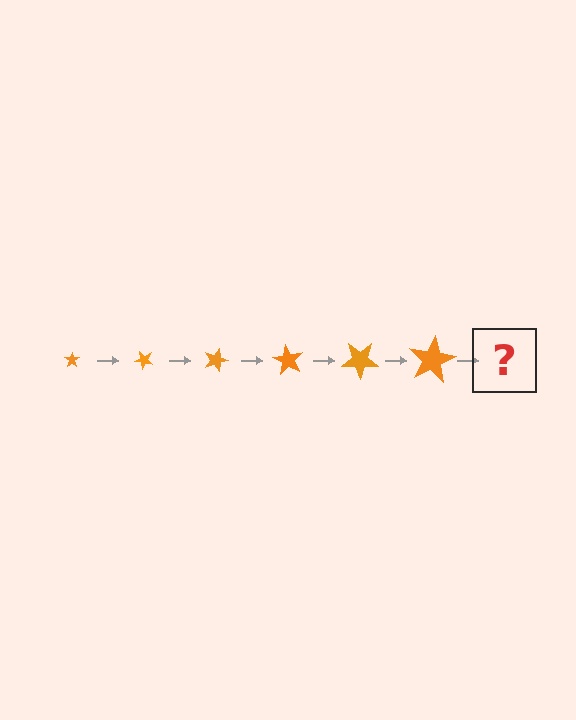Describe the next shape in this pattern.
It should be a star, larger than the previous one and rotated 270 degrees from the start.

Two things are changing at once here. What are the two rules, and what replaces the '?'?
The two rules are that the star grows larger each step and it rotates 45 degrees each step. The '?' should be a star, larger than the previous one and rotated 270 degrees from the start.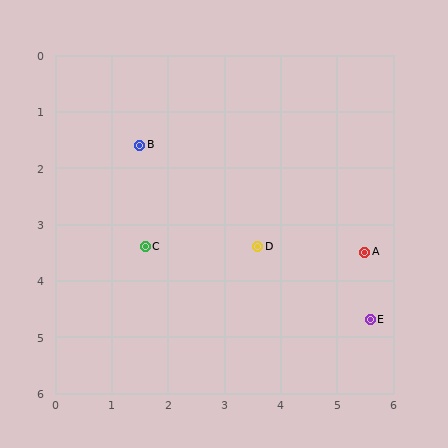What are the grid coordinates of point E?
Point E is at approximately (5.6, 4.7).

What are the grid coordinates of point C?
Point C is at approximately (1.6, 3.4).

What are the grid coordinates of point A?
Point A is at approximately (5.5, 3.5).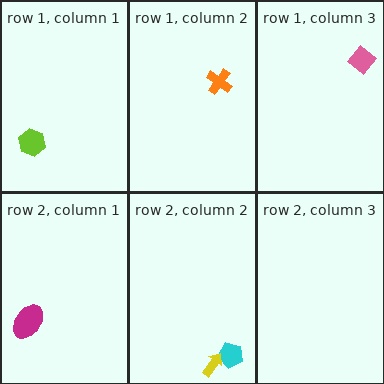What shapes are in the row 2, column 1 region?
The magenta ellipse.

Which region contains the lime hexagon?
The row 1, column 1 region.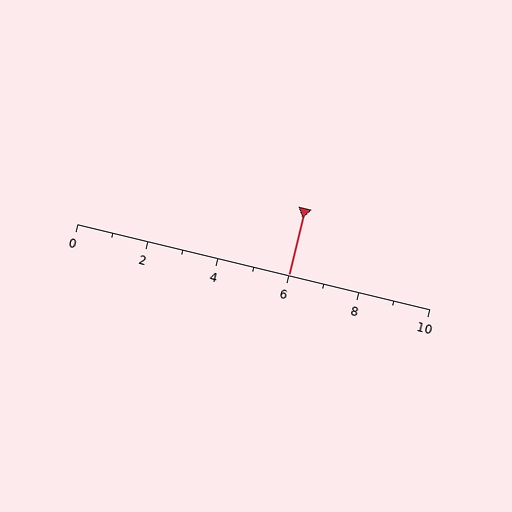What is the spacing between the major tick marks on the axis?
The major ticks are spaced 2 apart.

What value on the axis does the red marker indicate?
The marker indicates approximately 6.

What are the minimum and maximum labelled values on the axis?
The axis runs from 0 to 10.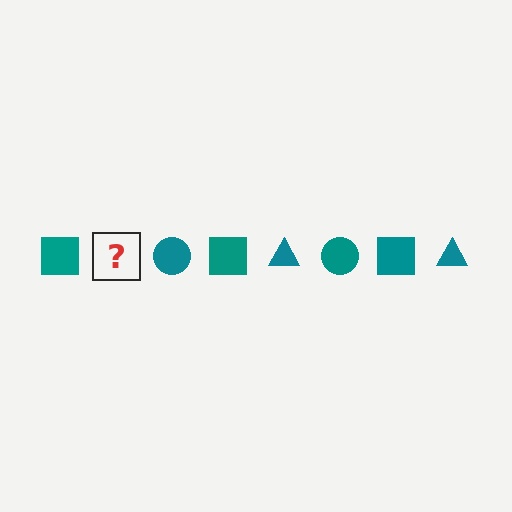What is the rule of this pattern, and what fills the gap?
The rule is that the pattern cycles through square, triangle, circle shapes in teal. The gap should be filled with a teal triangle.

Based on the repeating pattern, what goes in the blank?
The blank should be a teal triangle.